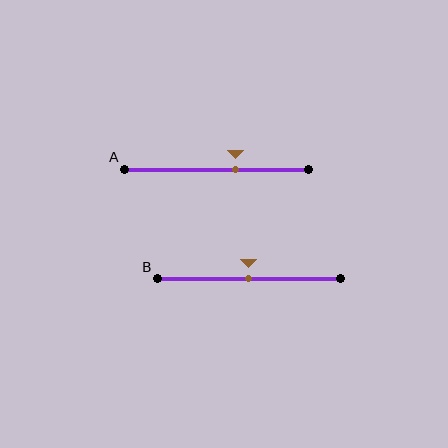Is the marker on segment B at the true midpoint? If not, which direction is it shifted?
Yes, the marker on segment B is at the true midpoint.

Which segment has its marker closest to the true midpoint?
Segment B has its marker closest to the true midpoint.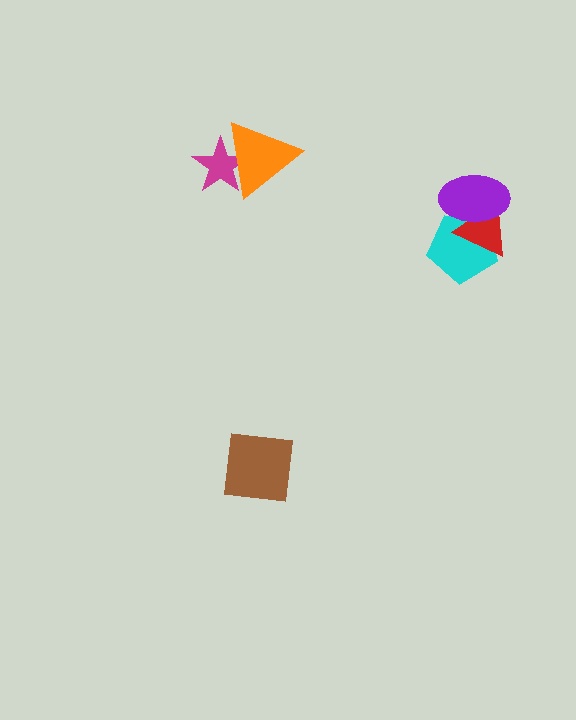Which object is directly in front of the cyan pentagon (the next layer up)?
The red triangle is directly in front of the cyan pentagon.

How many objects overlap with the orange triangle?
1 object overlaps with the orange triangle.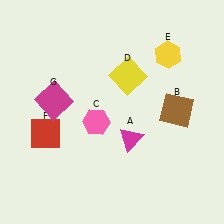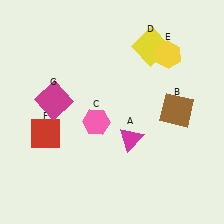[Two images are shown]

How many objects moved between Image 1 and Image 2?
1 object moved between the two images.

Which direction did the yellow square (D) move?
The yellow square (D) moved up.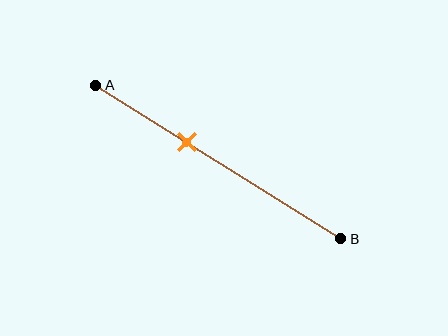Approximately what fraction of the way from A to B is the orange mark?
The orange mark is approximately 35% of the way from A to B.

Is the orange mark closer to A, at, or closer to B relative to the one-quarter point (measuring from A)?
The orange mark is closer to point B than the one-quarter point of segment AB.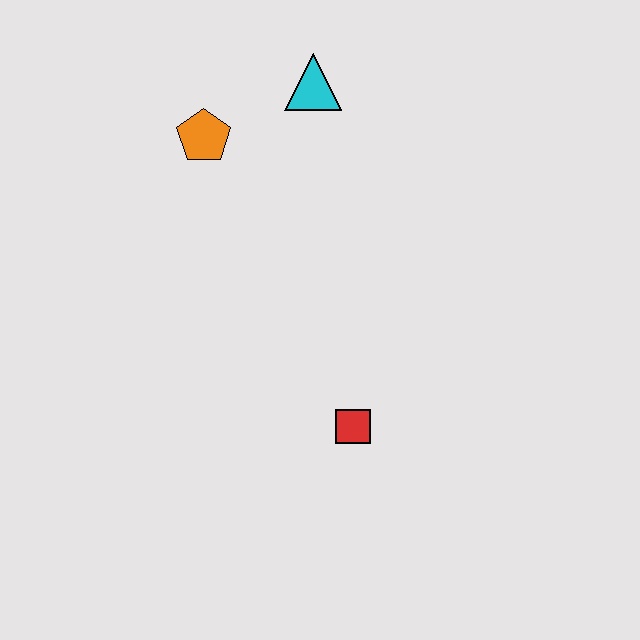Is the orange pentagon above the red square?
Yes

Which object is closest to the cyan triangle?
The orange pentagon is closest to the cyan triangle.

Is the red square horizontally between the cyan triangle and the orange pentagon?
No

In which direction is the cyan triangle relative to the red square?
The cyan triangle is above the red square.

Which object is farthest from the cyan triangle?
The red square is farthest from the cyan triangle.